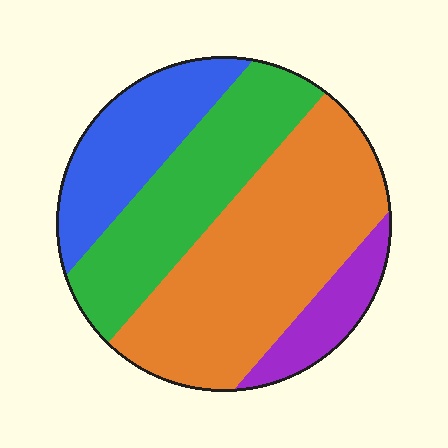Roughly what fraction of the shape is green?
Green covers 27% of the shape.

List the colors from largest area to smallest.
From largest to smallest: orange, green, blue, purple.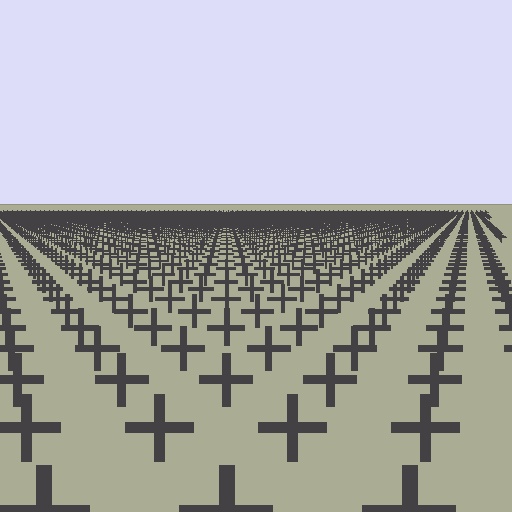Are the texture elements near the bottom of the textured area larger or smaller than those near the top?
Larger. Near the bottom, elements are closer to the viewer and appear at a bigger on-screen size.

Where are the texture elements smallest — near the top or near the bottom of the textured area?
Near the top.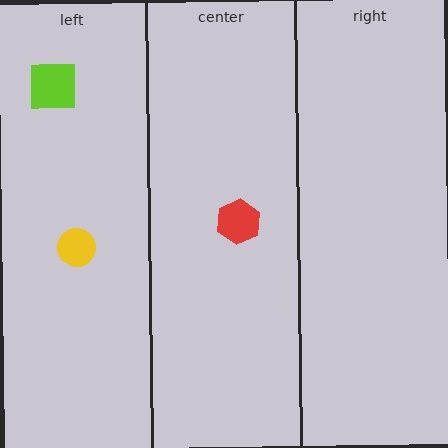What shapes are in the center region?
The red hexagon.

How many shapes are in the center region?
1.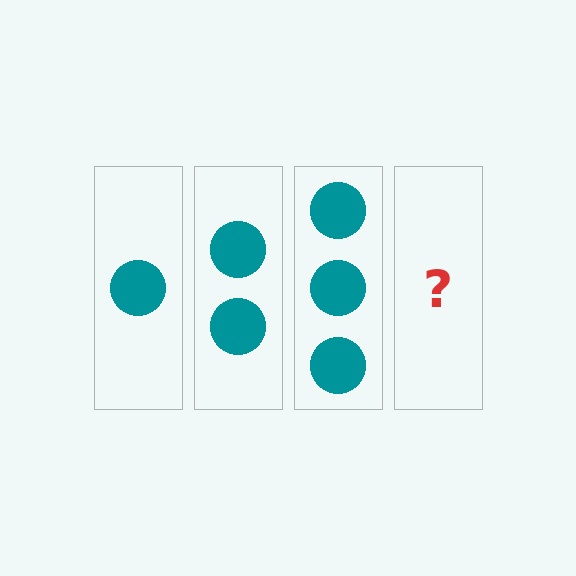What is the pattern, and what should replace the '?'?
The pattern is that each step adds one more circle. The '?' should be 4 circles.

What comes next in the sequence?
The next element should be 4 circles.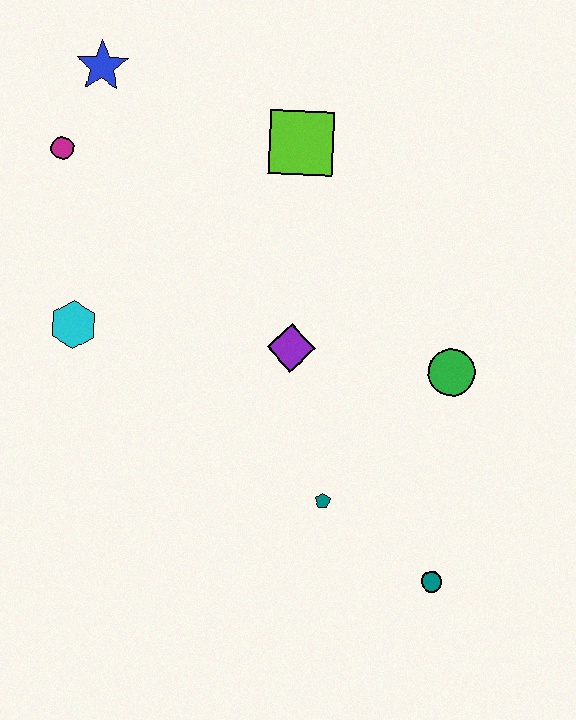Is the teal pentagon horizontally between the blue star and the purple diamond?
No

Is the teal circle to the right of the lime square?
Yes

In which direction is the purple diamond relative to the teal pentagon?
The purple diamond is above the teal pentagon.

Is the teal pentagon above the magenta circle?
No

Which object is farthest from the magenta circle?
The teal circle is farthest from the magenta circle.